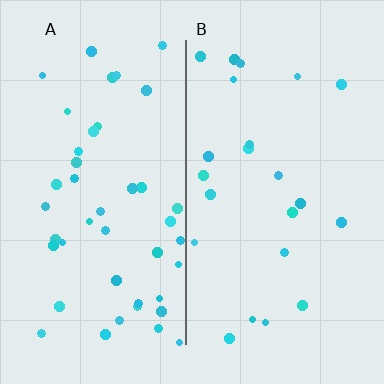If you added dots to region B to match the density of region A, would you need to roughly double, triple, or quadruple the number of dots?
Approximately double.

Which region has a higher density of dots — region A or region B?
A (the left).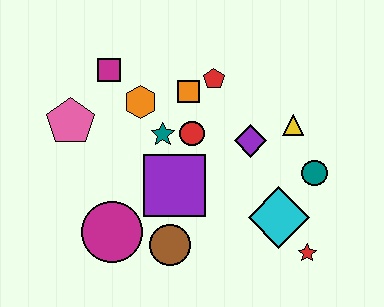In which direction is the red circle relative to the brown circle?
The red circle is above the brown circle.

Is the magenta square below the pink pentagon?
No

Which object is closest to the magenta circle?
The brown circle is closest to the magenta circle.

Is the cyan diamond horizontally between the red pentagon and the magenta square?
No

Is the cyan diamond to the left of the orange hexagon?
No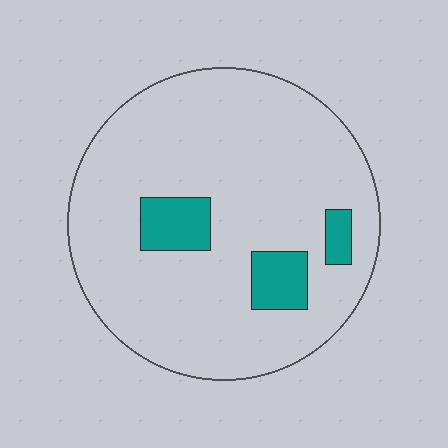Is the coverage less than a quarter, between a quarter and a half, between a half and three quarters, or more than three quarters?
Less than a quarter.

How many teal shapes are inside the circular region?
3.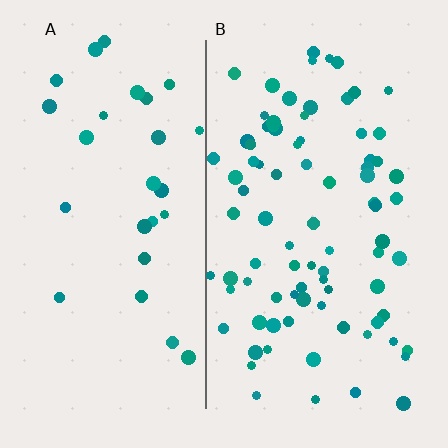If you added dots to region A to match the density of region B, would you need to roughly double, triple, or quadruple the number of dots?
Approximately triple.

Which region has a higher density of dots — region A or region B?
B (the right).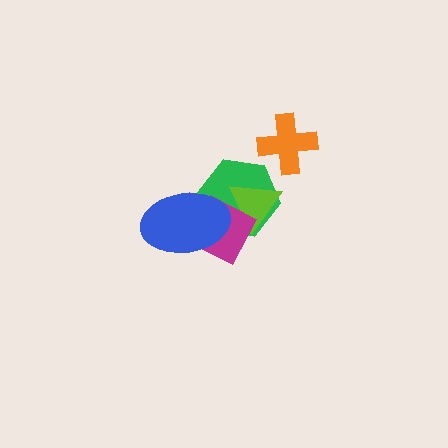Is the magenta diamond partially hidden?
Yes, it is partially covered by another shape.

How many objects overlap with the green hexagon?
3 objects overlap with the green hexagon.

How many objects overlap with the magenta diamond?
3 objects overlap with the magenta diamond.